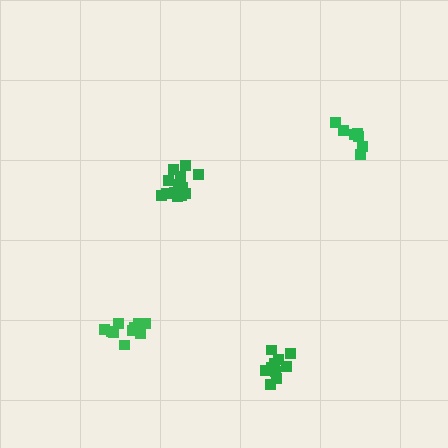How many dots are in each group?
Group 1: 13 dots, Group 2: 10 dots, Group 3: 7 dots, Group 4: 11 dots (41 total).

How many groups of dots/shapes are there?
There are 4 groups.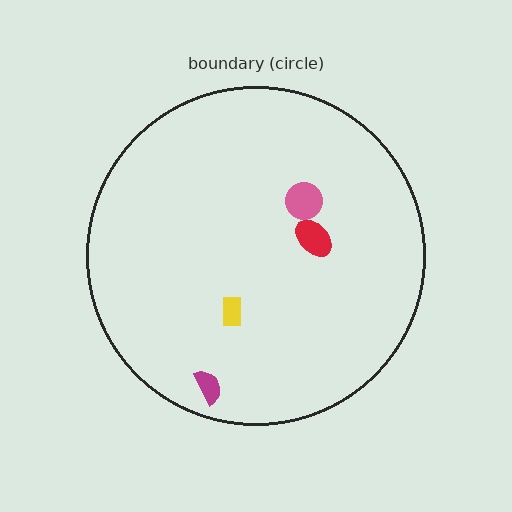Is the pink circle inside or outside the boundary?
Inside.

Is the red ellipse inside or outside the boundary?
Inside.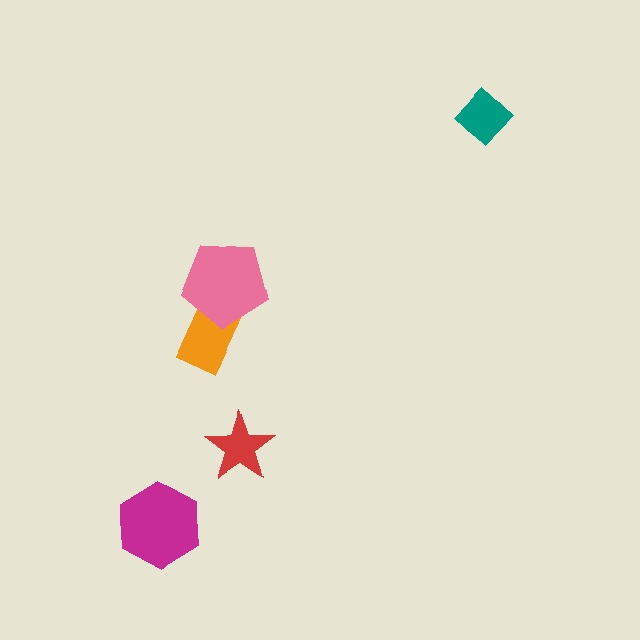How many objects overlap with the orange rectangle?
1 object overlaps with the orange rectangle.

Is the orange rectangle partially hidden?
Yes, it is partially covered by another shape.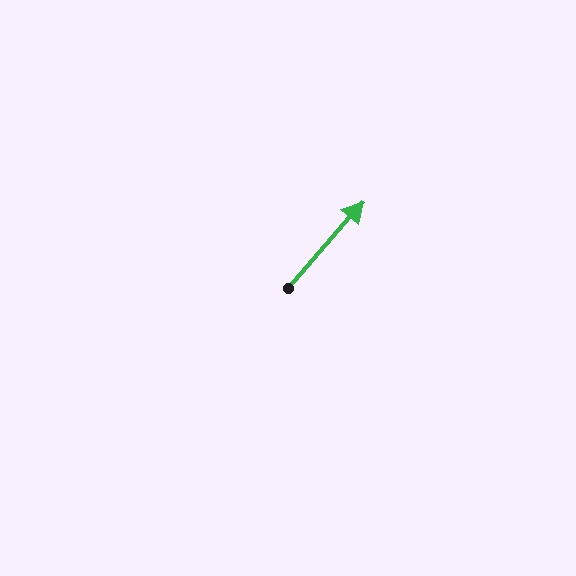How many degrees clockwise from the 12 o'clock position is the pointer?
Approximately 41 degrees.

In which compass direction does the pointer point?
Northeast.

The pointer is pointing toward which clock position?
Roughly 1 o'clock.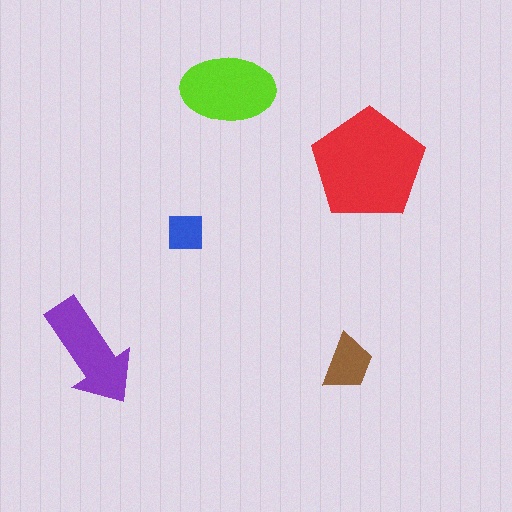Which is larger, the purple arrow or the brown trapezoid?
The purple arrow.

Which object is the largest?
The red pentagon.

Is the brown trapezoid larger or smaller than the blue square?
Larger.